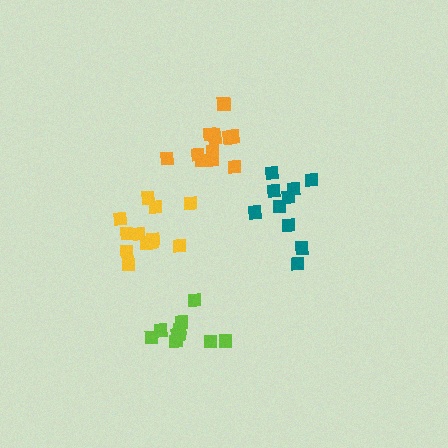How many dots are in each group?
Group 1: 10 dots, Group 2: 12 dots, Group 3: 13 dots, Group 4: 10 dots (45 total).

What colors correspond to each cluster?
The clusters are colored: lime, yellow, orange, teal.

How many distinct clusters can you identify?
There are 4 distinct clusters.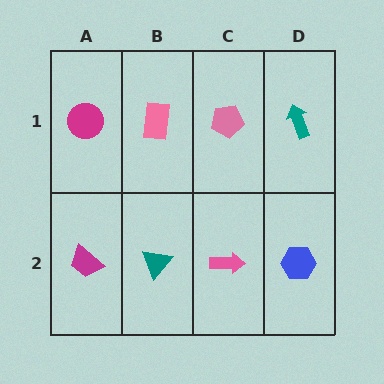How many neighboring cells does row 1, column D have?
2.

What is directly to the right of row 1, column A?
A pink rectangle.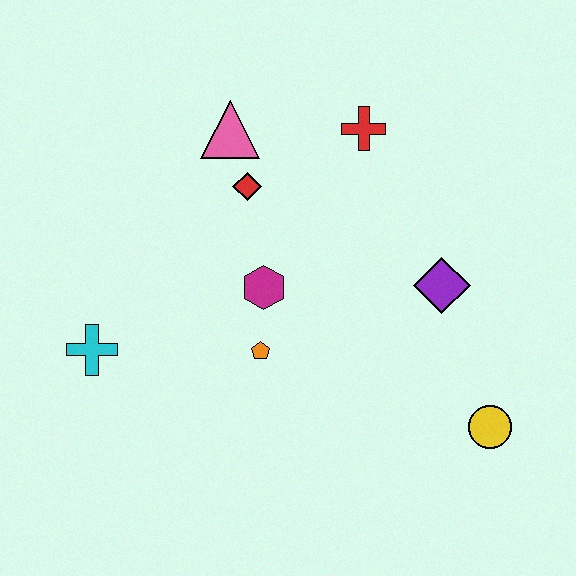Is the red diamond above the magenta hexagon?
Yes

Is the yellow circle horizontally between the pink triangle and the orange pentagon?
No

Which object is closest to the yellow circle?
The purple diamond is closest to the yellow circle.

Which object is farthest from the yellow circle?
The cyan cross is farthest from the yellow circle.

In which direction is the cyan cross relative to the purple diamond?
The cyan cross is to the left of the purple diamond.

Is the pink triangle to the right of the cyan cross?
Yes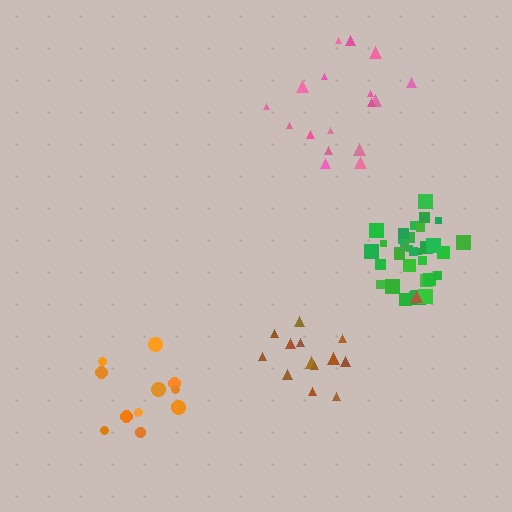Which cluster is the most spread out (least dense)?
Pink.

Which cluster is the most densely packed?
Green.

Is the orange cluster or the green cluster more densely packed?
Green.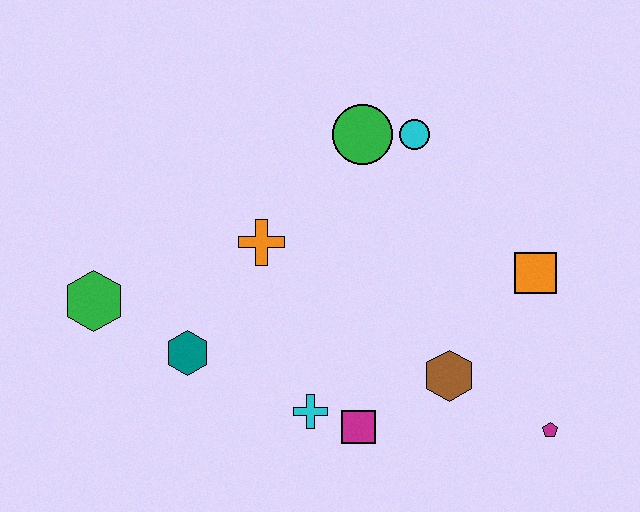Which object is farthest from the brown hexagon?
The green hexagon is farthest from the brown hexagon.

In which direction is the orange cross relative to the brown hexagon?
The orange cross is to the left of the brown hexagon.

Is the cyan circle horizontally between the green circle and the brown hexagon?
Yes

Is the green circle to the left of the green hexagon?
No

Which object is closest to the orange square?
The brown hexagon is closest to the orange square.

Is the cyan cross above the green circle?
No